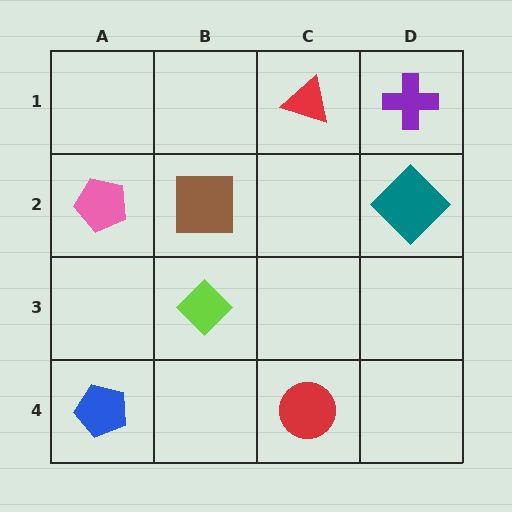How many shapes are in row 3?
1 shape.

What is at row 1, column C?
A red triangle.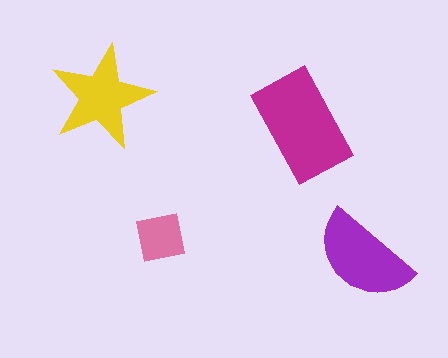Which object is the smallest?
The pink square.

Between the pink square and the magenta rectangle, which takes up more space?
The magenta rectangle.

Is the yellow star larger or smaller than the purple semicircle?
Smaller.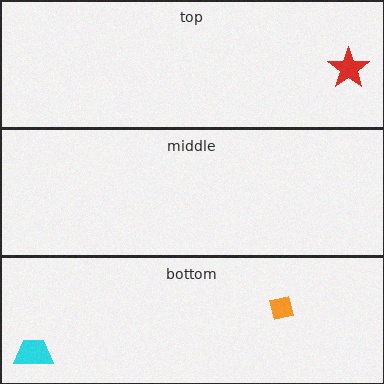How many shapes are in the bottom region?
2.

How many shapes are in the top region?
1.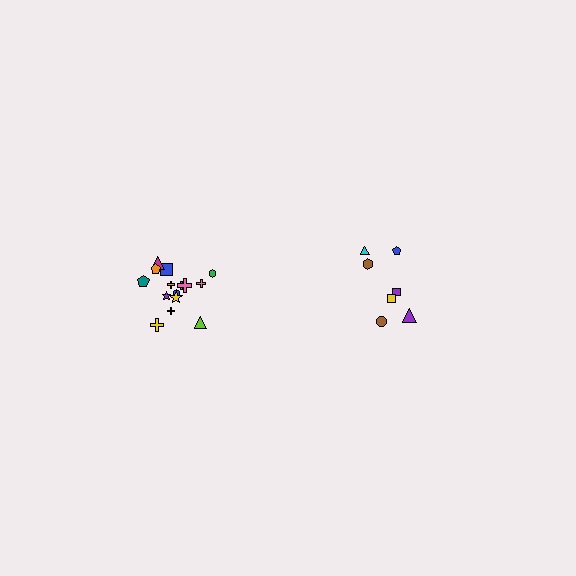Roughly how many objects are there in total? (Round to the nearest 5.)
Roughly 20 objects in total.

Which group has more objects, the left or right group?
The left group.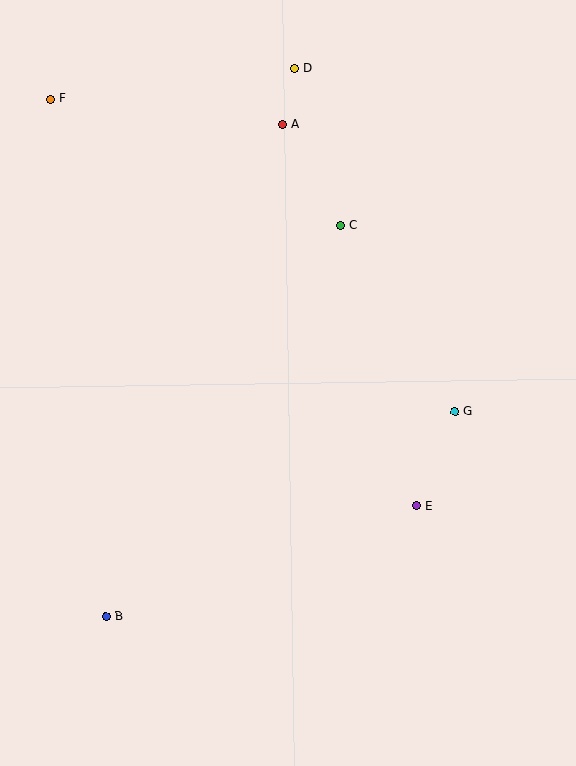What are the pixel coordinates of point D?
Point D is at (295, 68).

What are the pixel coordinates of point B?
Point B is at (106, 616).